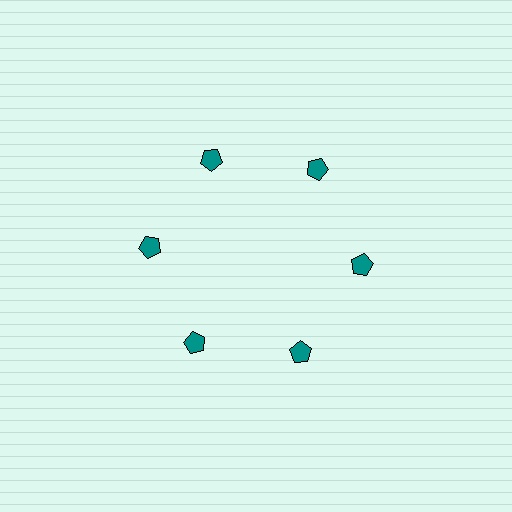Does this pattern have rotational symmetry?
Yes, this pattern has 6-fold rotational symmetry. It looks the same after rotating 60 degrees around the center.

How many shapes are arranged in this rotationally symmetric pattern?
There are 6 shapes, arranged in 6 groups of 1.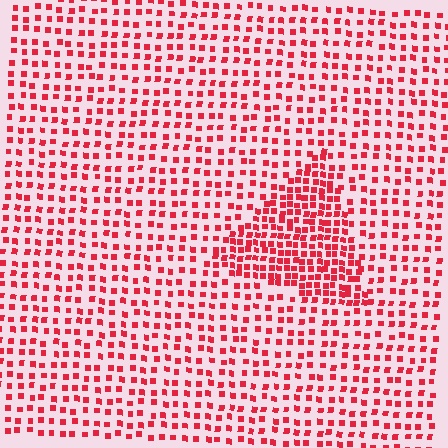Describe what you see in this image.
The image contains small red elements arranged at two different densities. A triangle-shaped region is visible where the elements are more densely packed than the surrounding area.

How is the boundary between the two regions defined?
The boundary is defined by a change in element density (approximately 2.0x ratio). All elements are the same color, size, and shape.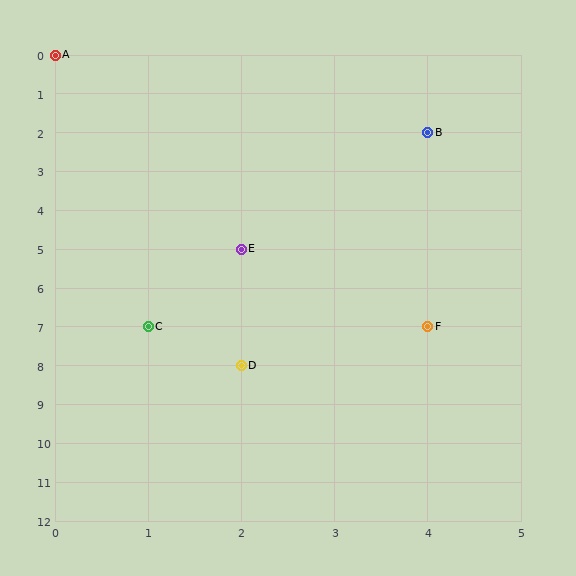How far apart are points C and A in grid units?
Points C and A are 1 column and 7 rows apart (about 7.1 grid units diagonally).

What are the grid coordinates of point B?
Point B is at grid coordinates (4, 2).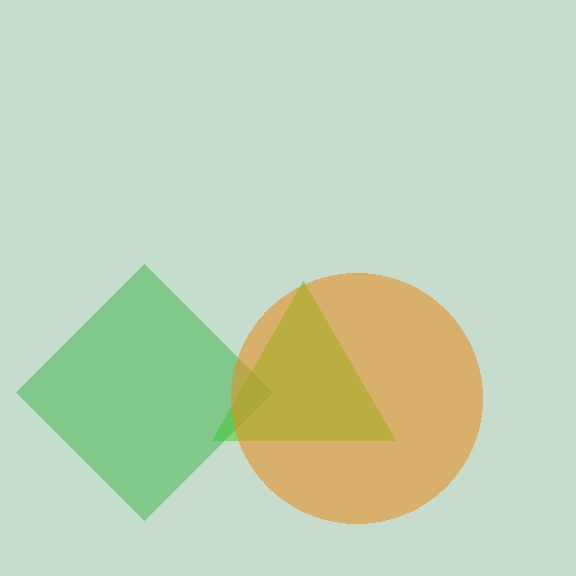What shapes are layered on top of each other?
The layered shapes are: a lime triangle, a green diamond, an orange circle.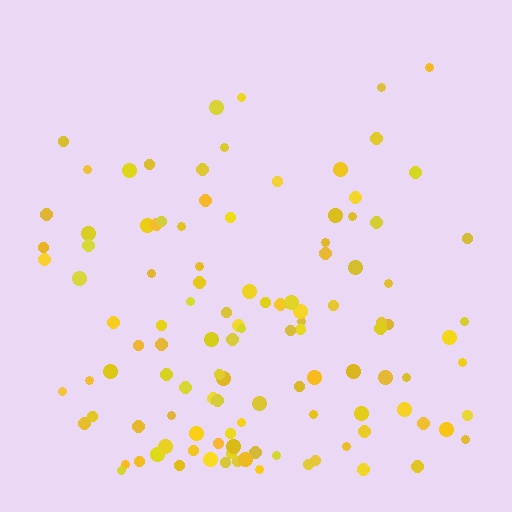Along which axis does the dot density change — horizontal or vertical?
Vertical.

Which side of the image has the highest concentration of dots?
The bottom.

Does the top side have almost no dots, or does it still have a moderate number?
Still a moderate number, just noticeably fewer than the bottom.